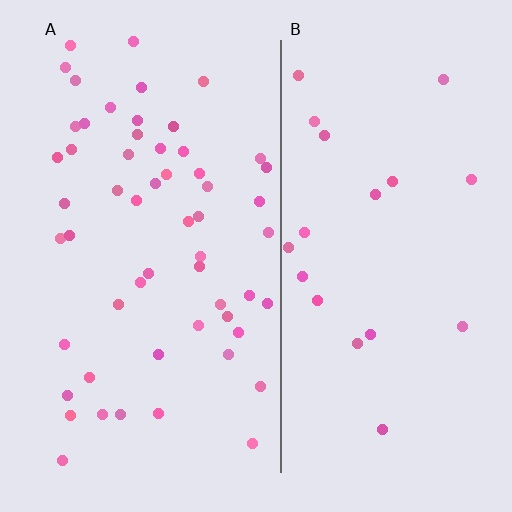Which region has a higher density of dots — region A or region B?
A (the left).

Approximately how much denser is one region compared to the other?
Approximately 2.9× — region A over region B.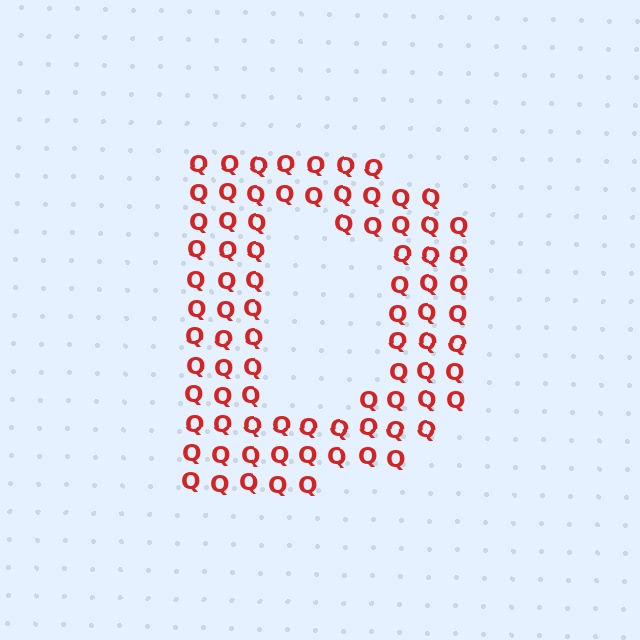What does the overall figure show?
The overall figure shows the letter D.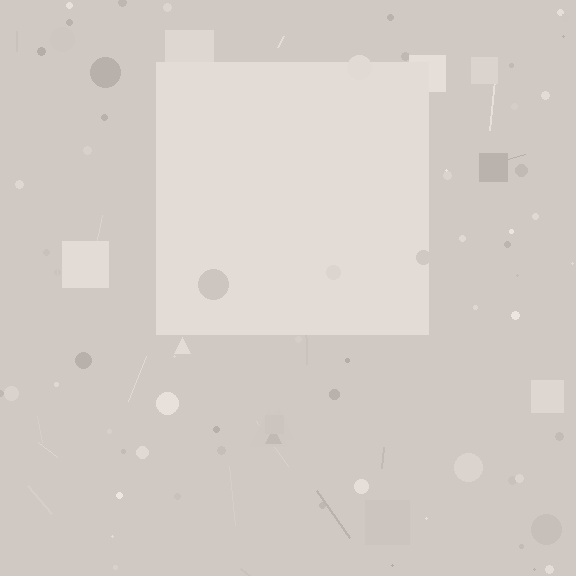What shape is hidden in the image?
A square is hidden in the image.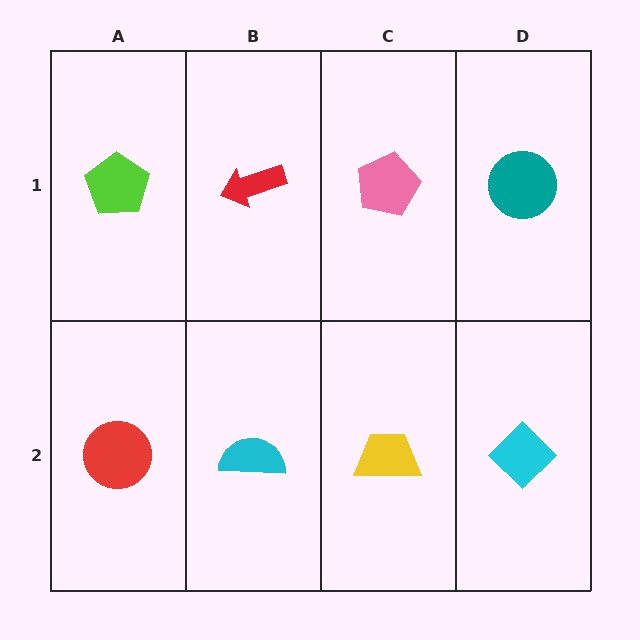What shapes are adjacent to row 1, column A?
A red circle (row 2, column A), a red arrow (row 1, column B).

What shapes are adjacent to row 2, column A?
A lime pentagon (row 1, column A), a cyan semicircle (row 2, column B).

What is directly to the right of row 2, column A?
A cyan semicircle.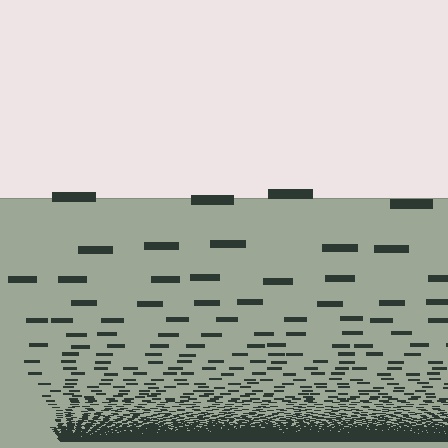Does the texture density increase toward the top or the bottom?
Density increases toward the bottom.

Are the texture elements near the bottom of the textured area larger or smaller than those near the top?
Smaller. The gradient is inverted — elements near the bottom are smaller and denser.